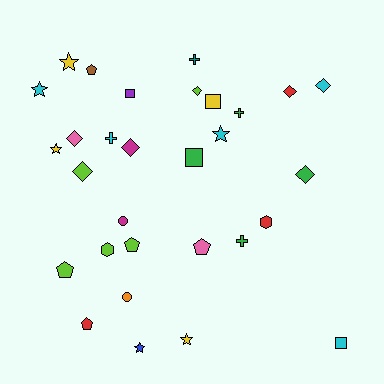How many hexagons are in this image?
There are 2 hexagons.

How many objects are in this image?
There are 30 objects.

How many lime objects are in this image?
There are 5 lime objects.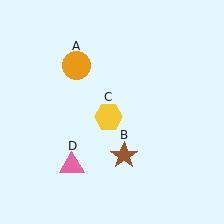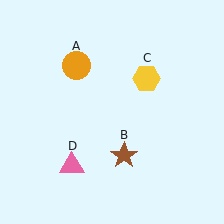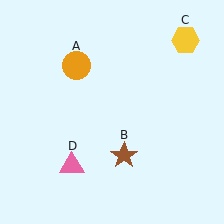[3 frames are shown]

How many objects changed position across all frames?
1 object changed position: yellow hexagon (object C).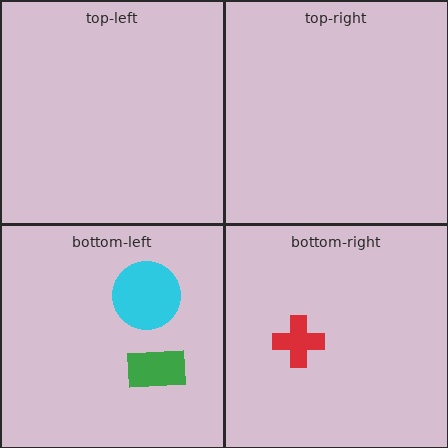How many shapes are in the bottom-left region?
2.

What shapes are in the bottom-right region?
The red cross.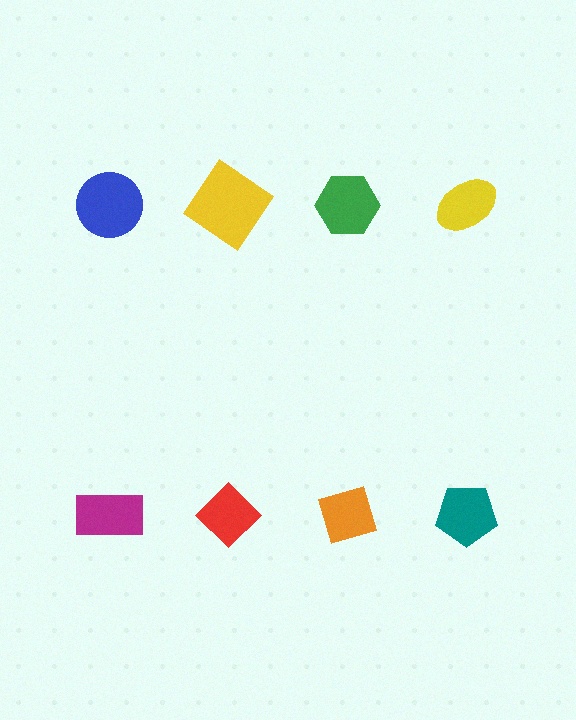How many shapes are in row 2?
4 shapes.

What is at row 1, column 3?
A green hexagon.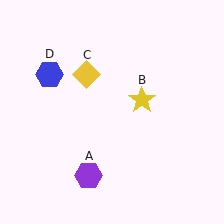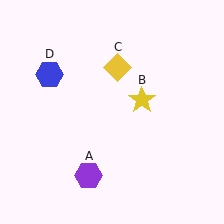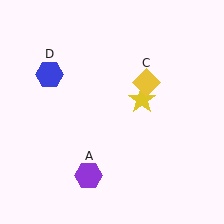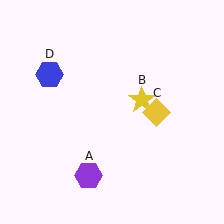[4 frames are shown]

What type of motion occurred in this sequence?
The yellow diamond (object C) rotated clockwise around the center of the scene.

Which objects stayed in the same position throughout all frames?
Purple hexagon (object A) and yellow star (object B) and blue hexagon (object D) remained stationary.